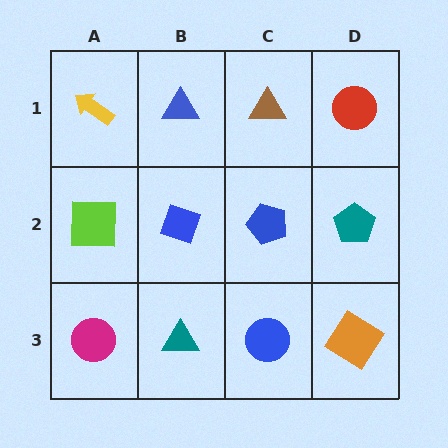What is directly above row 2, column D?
A red circle.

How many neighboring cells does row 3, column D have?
2.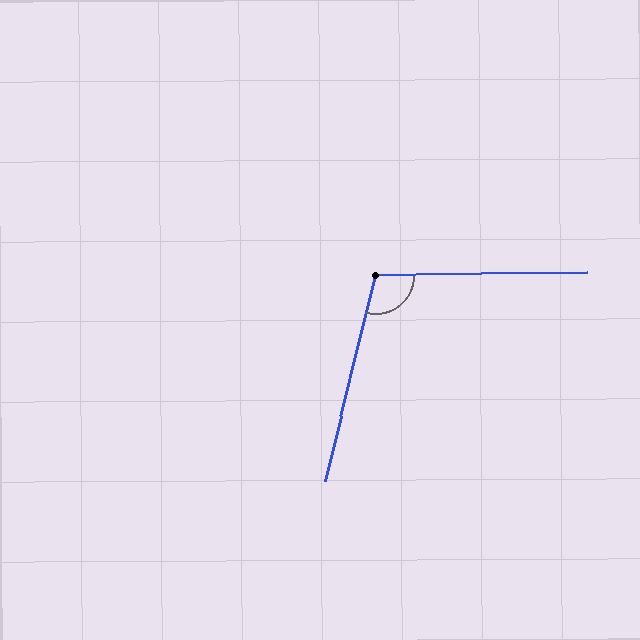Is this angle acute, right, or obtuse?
It is obtuse.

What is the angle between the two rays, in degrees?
Approximately 105 degrees.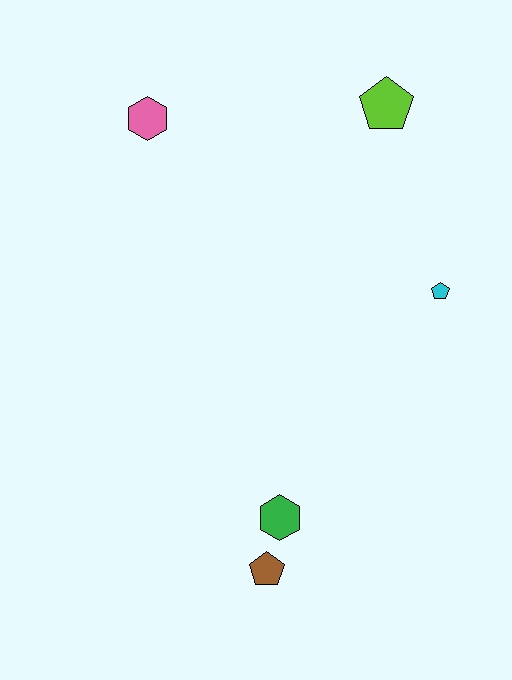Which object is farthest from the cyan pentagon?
The pink hexagon is farthest from the cyan pentagon.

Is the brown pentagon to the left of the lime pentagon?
Yes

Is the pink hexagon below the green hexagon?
No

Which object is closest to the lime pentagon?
The cyan pentagon is closest to the lime pentagon.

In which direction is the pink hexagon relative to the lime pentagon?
The pink hexagon is to the left of the lime pentagon.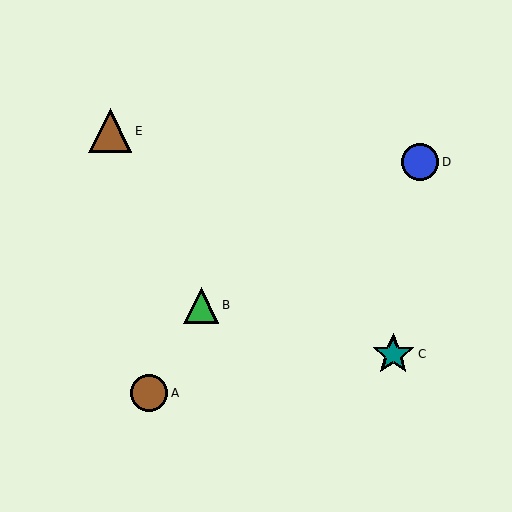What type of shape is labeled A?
Shape A is a brown circle.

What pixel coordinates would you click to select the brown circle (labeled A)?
Click at (149, 393) to select the brown circle A.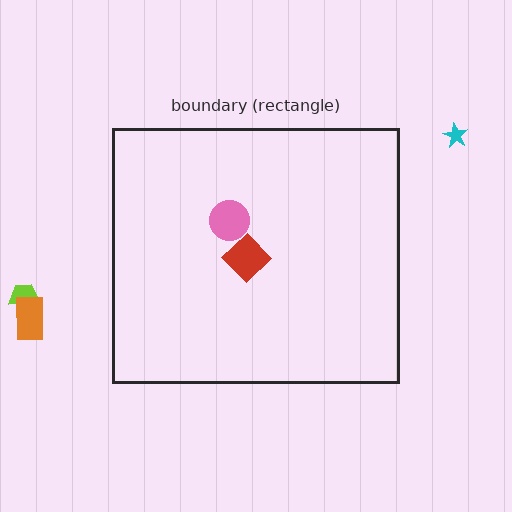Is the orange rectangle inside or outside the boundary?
Outside.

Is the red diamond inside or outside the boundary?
Inside.